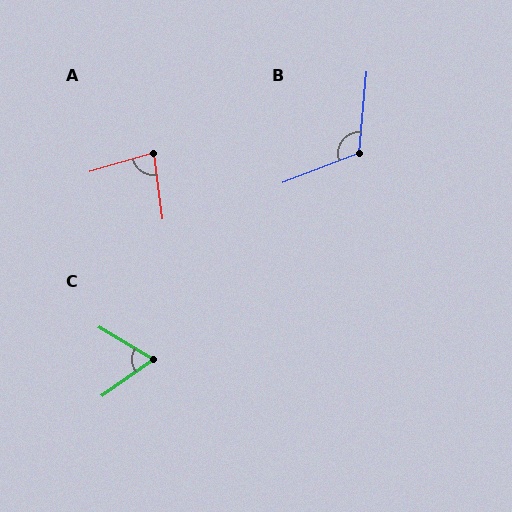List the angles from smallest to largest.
C (66°), A (81°), B (117°).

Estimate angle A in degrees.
Approximately 81 degrees.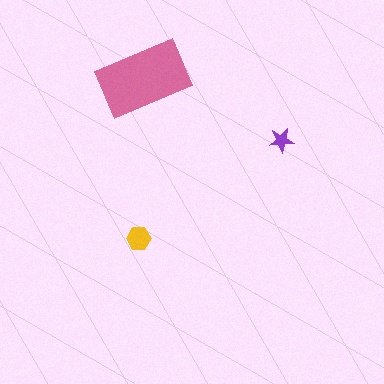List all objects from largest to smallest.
The pink rectangle, the yellow hexagon, the purple star.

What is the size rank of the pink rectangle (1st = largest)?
1st.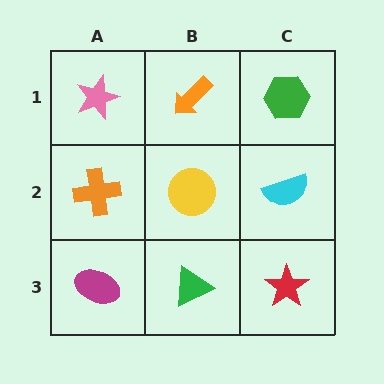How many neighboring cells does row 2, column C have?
3.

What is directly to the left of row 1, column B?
A pink star.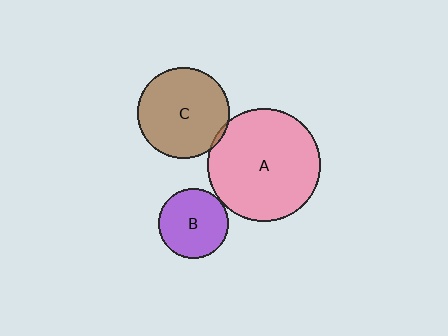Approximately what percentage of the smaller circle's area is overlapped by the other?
Approximately 5%.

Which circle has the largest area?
Circle A (pink).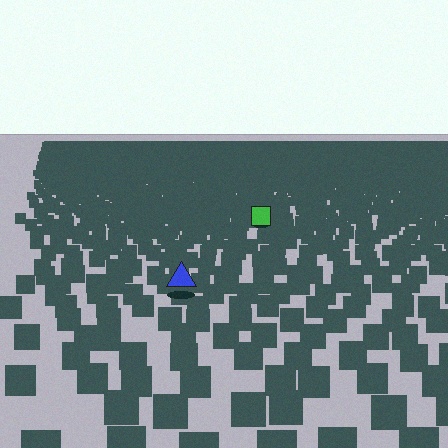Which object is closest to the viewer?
The blue triangle is closest. The texture marks near it are larger and more spread out.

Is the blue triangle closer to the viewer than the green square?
Yes. The blue triangle is closer — you can tell from the texture gradient: the ground texture is coarser near it.